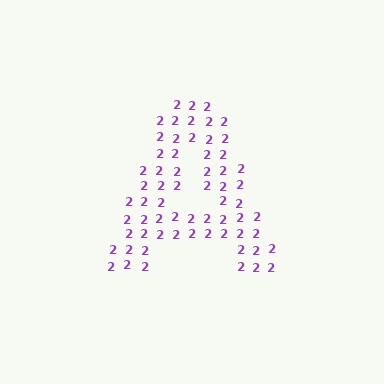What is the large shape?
The large shape is the letter A.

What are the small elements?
The small elements are digit 2's.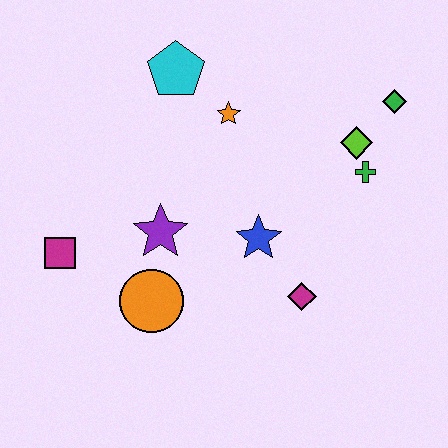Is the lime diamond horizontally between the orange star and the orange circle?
No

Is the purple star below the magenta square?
No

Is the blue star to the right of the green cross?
No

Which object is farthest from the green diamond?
The magenta square is farthest from the green diamond.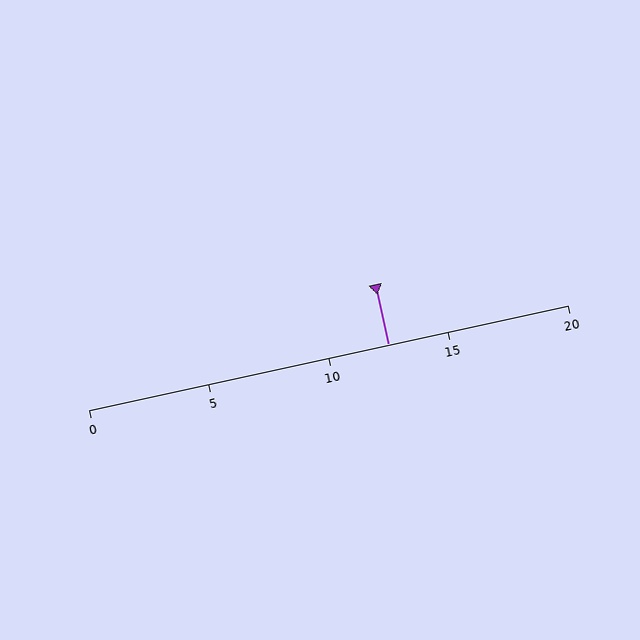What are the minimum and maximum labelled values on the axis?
The axis runs from 0 to 20.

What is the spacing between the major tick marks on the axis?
The major ticks are spaced 5 apart.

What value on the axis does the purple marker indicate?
The marker indicates approximately 12.5.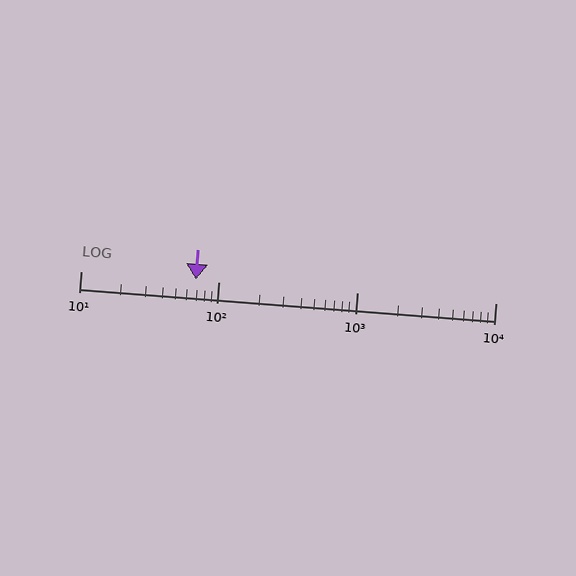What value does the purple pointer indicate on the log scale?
The pointer indicates approximately 68.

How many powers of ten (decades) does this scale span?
The scale spans 3 decades, from 10 to 10000.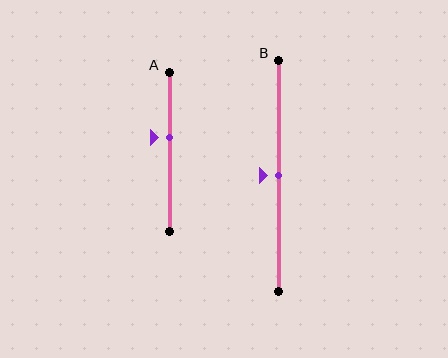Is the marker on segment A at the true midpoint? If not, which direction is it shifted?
No, the marker on segment A is shifted upward by about 9% of the segment length.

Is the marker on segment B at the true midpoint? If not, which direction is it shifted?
Yes, the marker on segment B is at the true midpoint.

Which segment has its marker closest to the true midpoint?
Segment B has its marker closest to the true midpoint.